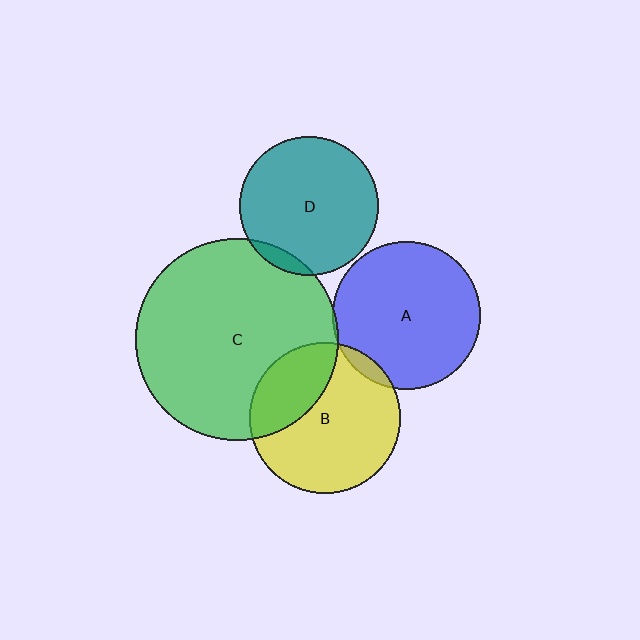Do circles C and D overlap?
Yes.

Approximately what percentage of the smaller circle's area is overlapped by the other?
Approximately 5%.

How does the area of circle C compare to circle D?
Approximately 2.1 times.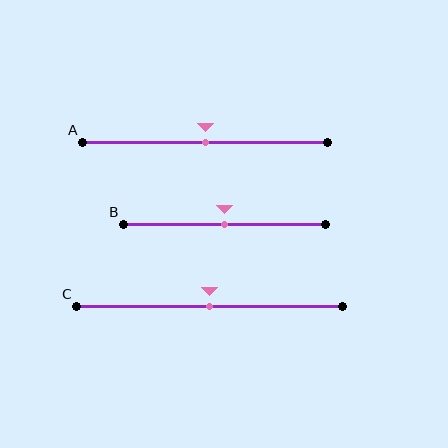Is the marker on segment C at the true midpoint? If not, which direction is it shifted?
Yes, the marker on segment C is at the true midpoint.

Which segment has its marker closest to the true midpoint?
Segment A has its marker closest to the true midpoint.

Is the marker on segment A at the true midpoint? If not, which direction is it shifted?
Yes, the marker on segment A is at the true midpoint.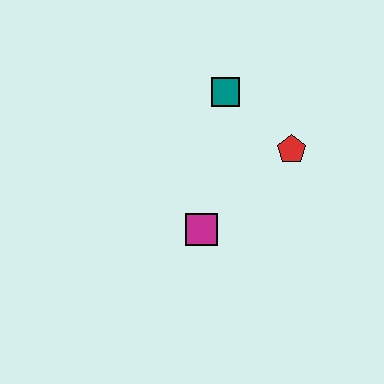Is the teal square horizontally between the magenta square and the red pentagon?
Yes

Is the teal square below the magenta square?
No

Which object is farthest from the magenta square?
The teal square is farthest from the magenta square.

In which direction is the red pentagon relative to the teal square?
The red pentagon is to the right of the teal square.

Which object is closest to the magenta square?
The red pentagon is closest to the magenta square.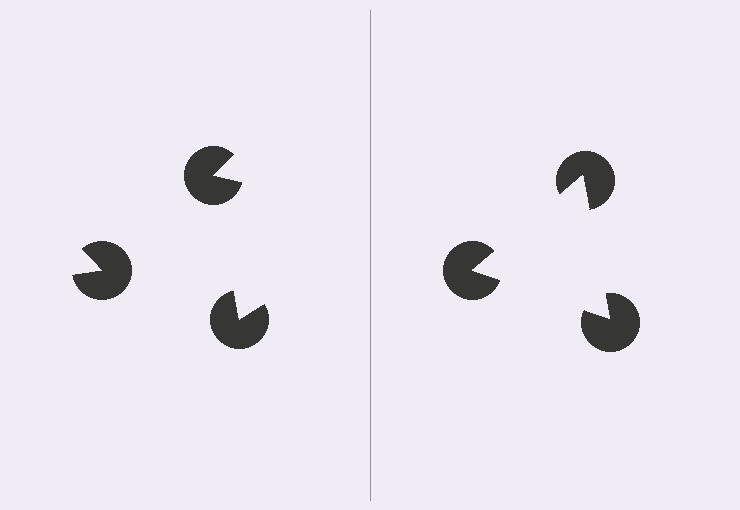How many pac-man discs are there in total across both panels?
6 — 3 on each side.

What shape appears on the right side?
An illusory triangle.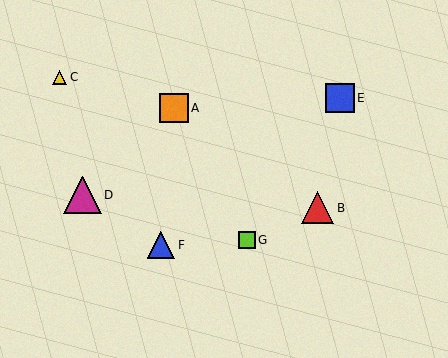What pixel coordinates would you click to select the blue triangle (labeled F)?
Click at (161, 245) to select the blue triangle F.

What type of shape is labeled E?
Shape E is a blue square.